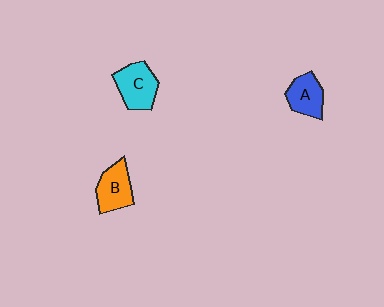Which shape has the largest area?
Shape C (cyan).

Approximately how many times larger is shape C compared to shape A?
Approximately 1.2 times.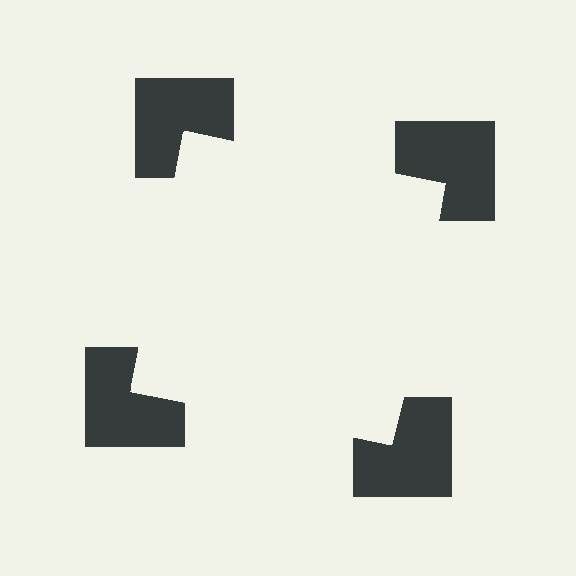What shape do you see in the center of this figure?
An illusory square — its edges are inferred from the aligned wedge cuts in the notched squares, not physically drawn.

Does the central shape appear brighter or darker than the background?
It typically appears slightly brighter than the background, even though no actual brightness change is drawn.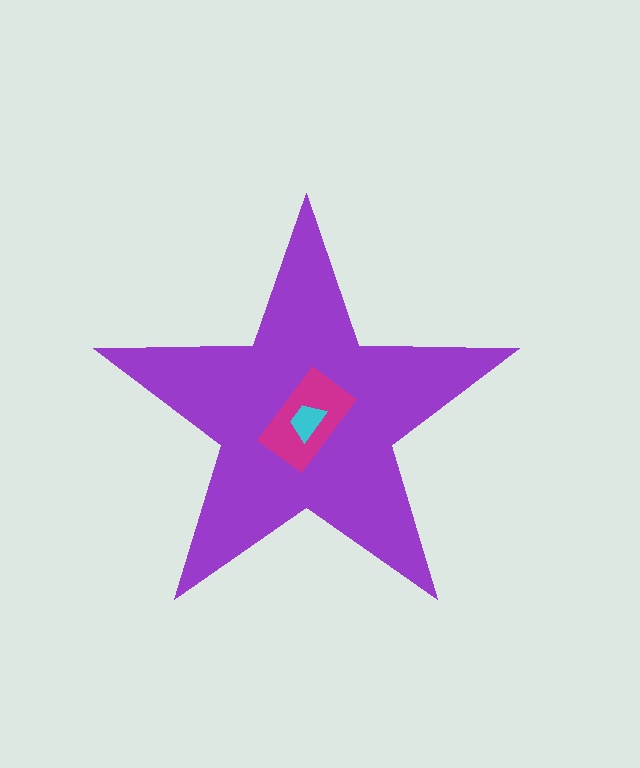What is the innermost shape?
The cyan trapezoid.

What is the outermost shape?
The purple star.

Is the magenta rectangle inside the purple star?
Yes.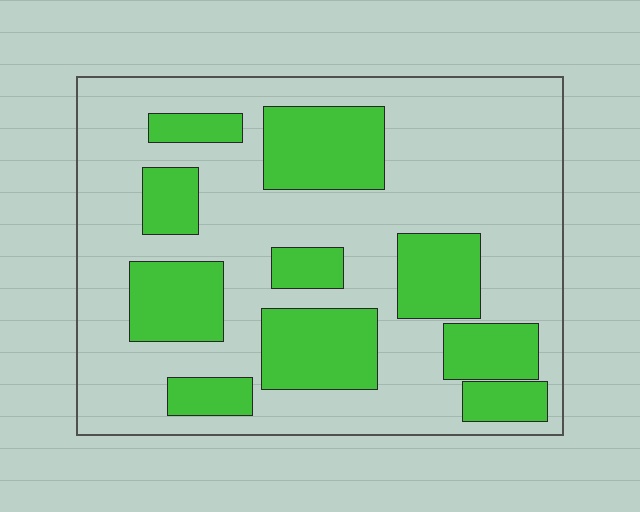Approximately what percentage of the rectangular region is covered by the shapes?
Approximately 30%.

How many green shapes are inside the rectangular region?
10.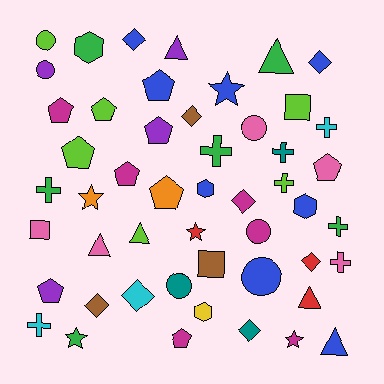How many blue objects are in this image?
There are 8 blue objects.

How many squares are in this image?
There are 3 squares.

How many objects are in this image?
There are 50 objects.